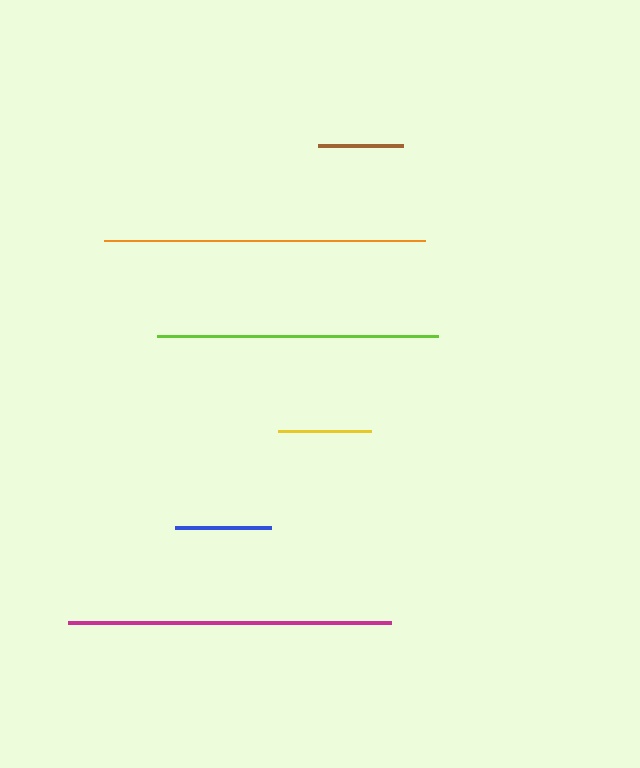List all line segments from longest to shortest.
From longest to shortest: magenta, orange, lime, blue, yellow, brown.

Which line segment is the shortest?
The brown line is the shortest at approximately 85 pixels.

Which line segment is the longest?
The magenta line is the longest at approximately 323 pixels.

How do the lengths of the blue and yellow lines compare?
The blue and yellow lines are approximately the same length.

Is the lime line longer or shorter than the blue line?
The lime line is longer than the blue line.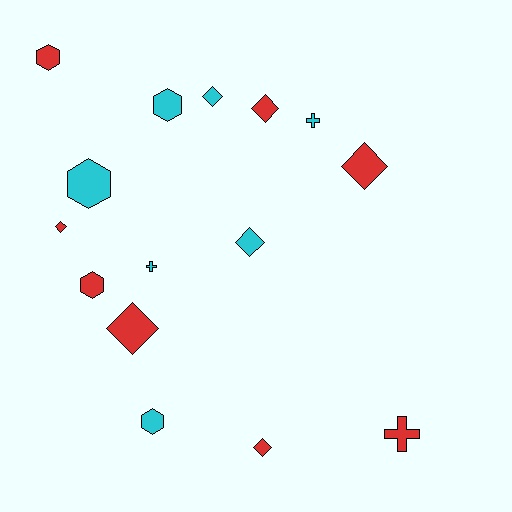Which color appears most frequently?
Red, with 8 objects.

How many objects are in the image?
There are 15 objects.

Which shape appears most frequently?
Diamond, with 7 objects.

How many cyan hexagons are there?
There are 3 cyan hexagons.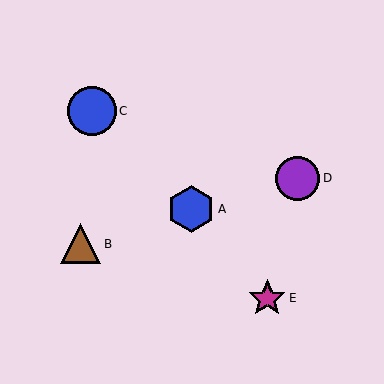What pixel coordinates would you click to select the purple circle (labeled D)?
Click at (298, 178) to select the purple circle D.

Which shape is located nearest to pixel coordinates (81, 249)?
The brown triangle (labeled B) at (81, 244) is nearest to that location.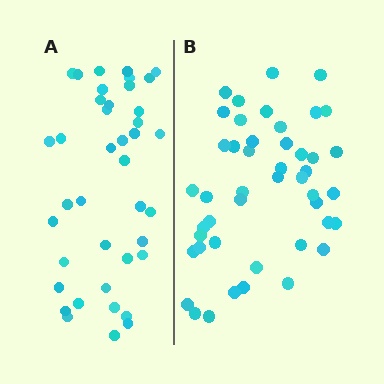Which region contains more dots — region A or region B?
Region B (the right region) has more dots.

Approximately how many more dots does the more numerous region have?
Region B has about 6 more dots than region A.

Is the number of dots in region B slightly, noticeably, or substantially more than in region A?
Region B has only slightly more — the two regions are fairly close. The ratio is roughly 1.1 to 1.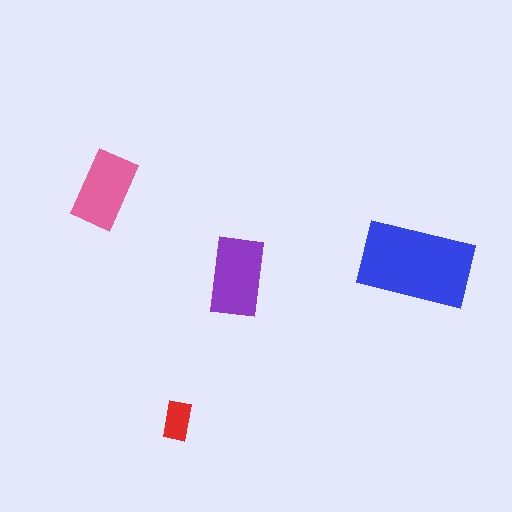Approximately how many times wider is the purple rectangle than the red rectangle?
About 2 times wider.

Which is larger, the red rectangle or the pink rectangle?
The pink one.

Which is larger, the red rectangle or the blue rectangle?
The blue one.